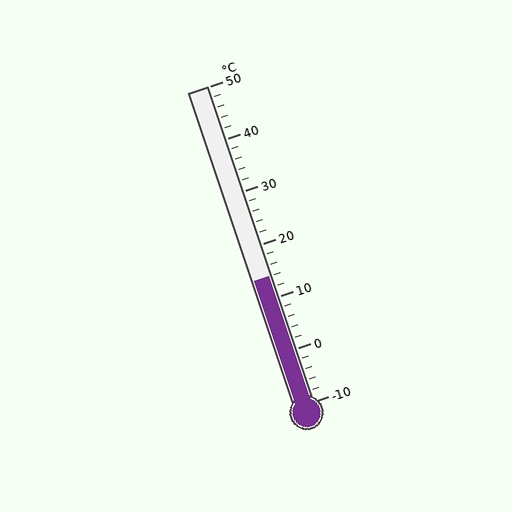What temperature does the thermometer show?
The thermometer shows approximately 14°C.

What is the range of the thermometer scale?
The thermometer scale ranges from -10°C to 50°C.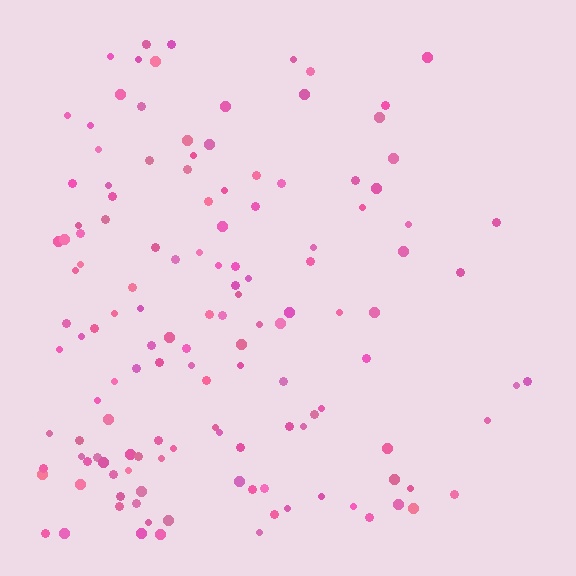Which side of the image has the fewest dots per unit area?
The right.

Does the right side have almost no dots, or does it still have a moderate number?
Still a moderate number, just noticeably fewer than the left.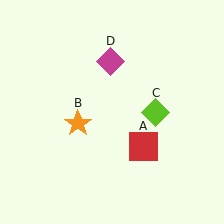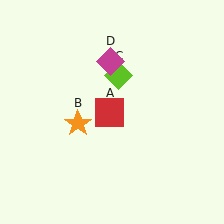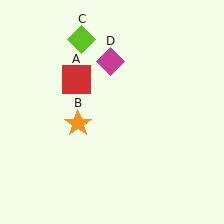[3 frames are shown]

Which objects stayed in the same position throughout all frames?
Orange star (object B) and magenta diamond (object D) remained stationary.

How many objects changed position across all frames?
2 objects changed position: red square (object A), lime diamond (object C).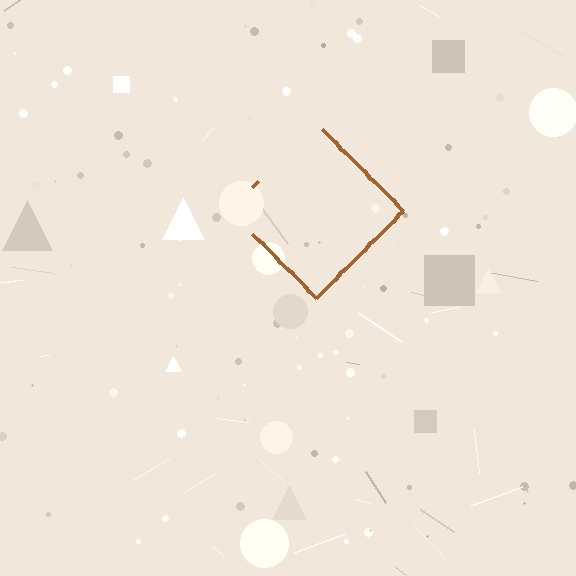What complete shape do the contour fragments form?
The contour fragments form a diamond.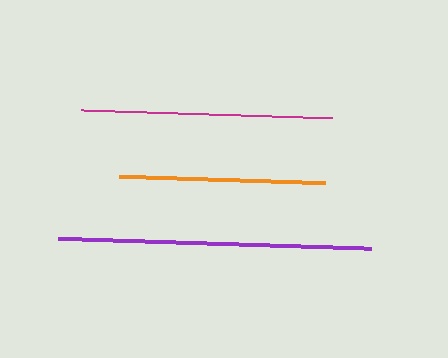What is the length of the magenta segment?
The magenta segment is approximately 251 pixels long.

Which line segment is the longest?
The purple line is the longest at approximately 313 pixels.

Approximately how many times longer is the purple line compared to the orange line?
The purple line is approximately 1.5 times the length of the orange line.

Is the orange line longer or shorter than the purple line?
The purple line is longer than the orange line.